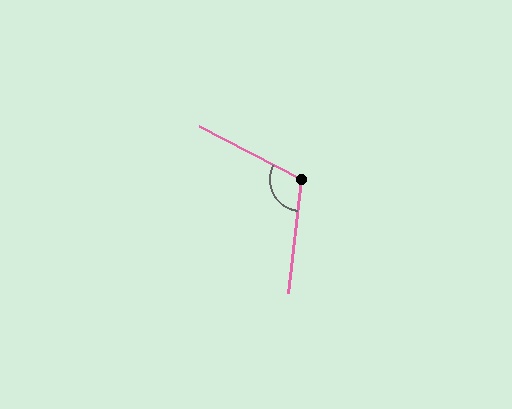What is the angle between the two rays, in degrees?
Approximately 111 degrees.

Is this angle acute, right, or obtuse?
It is obtuse.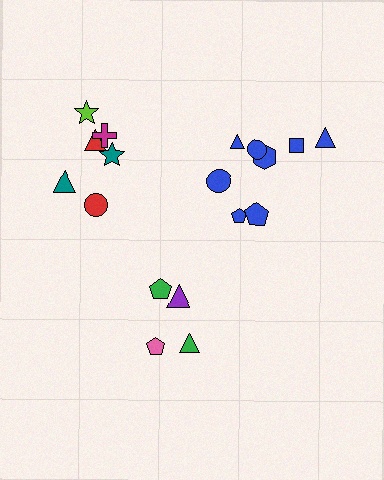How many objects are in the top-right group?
There are 8 objects.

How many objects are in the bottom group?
There are 4 objects.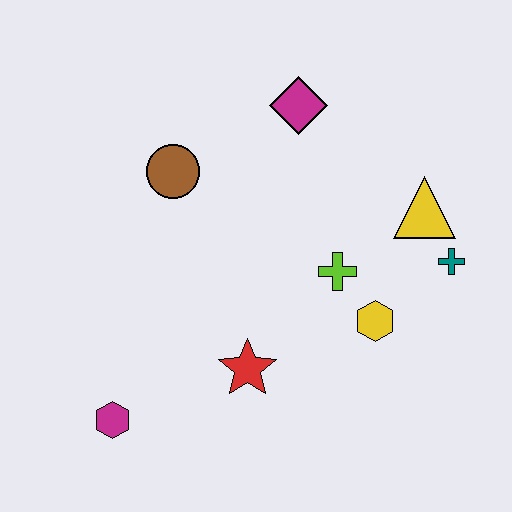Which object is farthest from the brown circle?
The teal cross is farthest from the brown circle.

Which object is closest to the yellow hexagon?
The lime cross is closest to the yellow hexagon.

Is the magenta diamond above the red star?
Yes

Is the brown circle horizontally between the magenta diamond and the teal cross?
No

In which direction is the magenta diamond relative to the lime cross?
The magenta diamond is above the lime cross.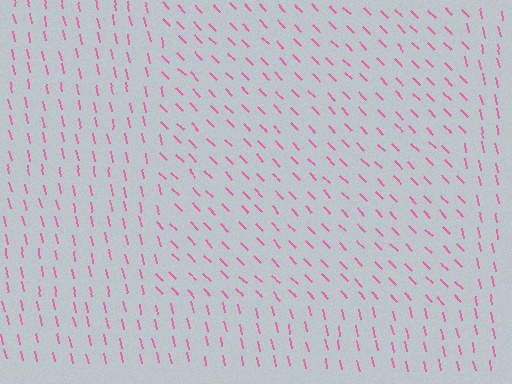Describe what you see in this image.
The image is filled with small pink line segments. A rectangle region in the image has lines oriented differently from the surrounding lines, creating a visible texture boundary.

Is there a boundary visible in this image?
Yes, there is a texture boundary formed by a change in line orientation.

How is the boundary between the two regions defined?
The boundary is defined purely by a change in line orientation (approximately 33 degrees difference). All lines are the same color and thickness.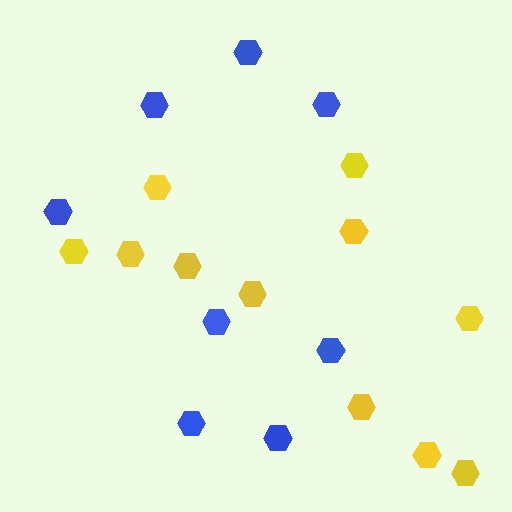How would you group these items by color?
There are 2 groups: one group of blue hexagons (8) and one group of yellow hexagons (11).